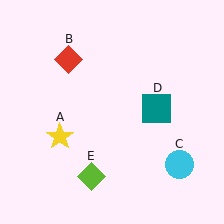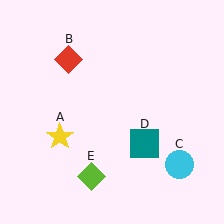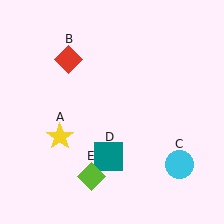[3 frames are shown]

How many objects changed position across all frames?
1 object changed position: teal square (object D).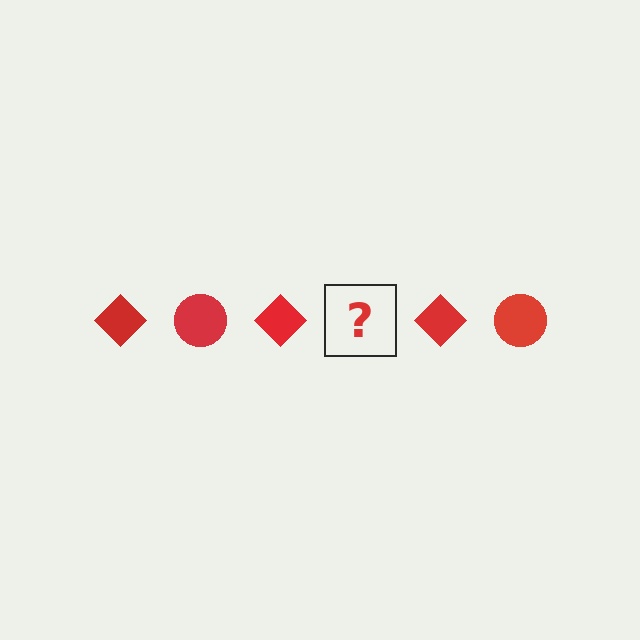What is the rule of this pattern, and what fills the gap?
The rule is that the pattern cycles through diamond, circle shapes in red. The gap should be filled with a red circle.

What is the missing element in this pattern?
The missing element is a red circle.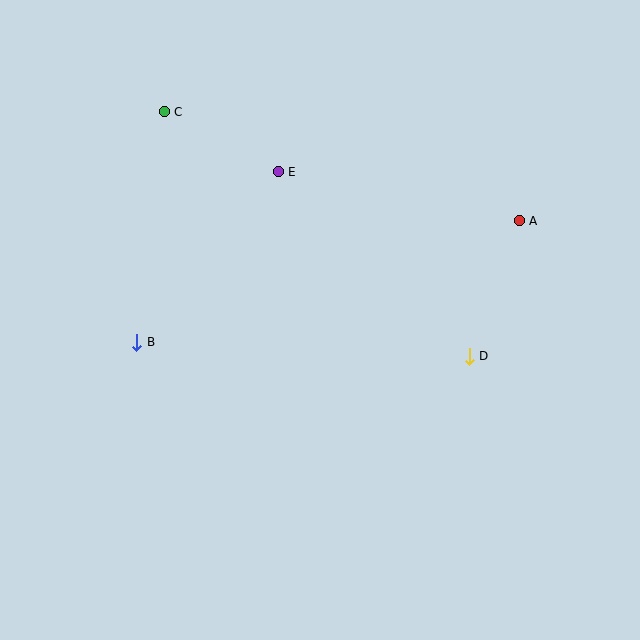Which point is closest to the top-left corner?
Point C is closest to the top-left corner.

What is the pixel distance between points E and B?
The distance between E and B is 222 pixels.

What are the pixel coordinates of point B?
Point B is at (137, 342).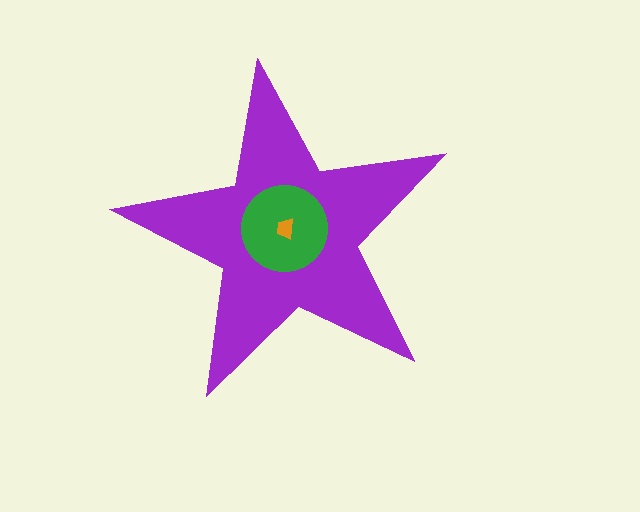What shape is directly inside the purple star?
The green circle.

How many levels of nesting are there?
3.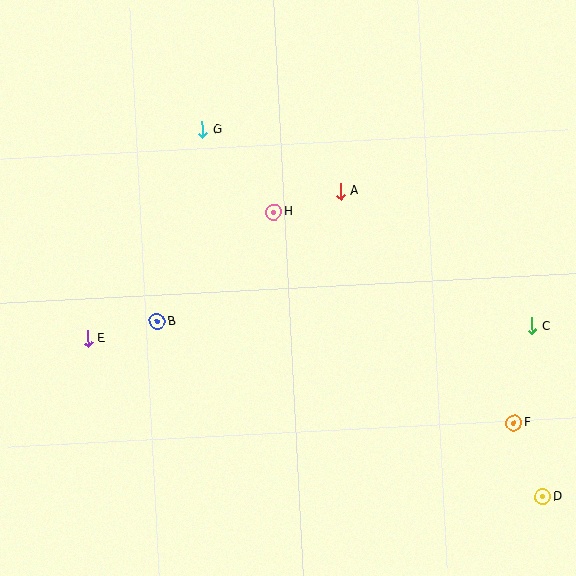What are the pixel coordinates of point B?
Point B is at (157, 322).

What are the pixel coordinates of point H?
Point H is at (274, 212).